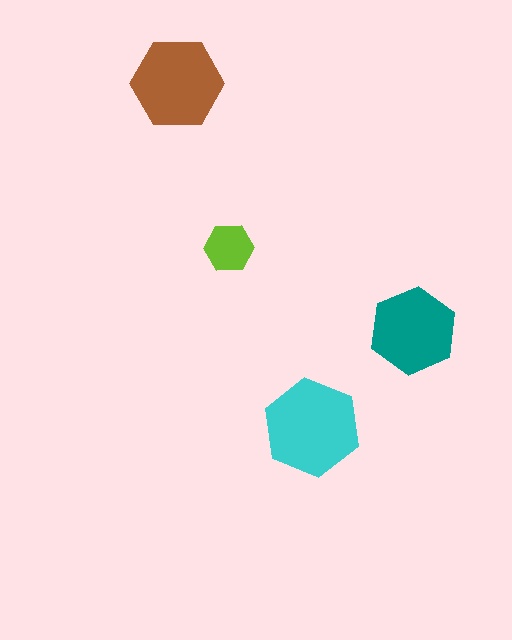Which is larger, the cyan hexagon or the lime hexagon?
The cyan one.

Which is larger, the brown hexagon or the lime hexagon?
The brown one.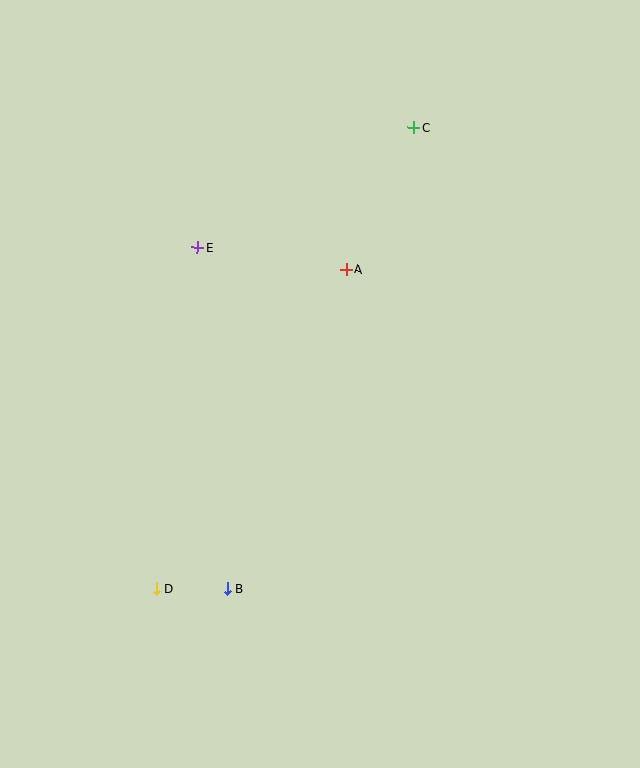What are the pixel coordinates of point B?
Point B is at (227, 589).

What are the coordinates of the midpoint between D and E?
The midpoint between D and E is at (177, 418).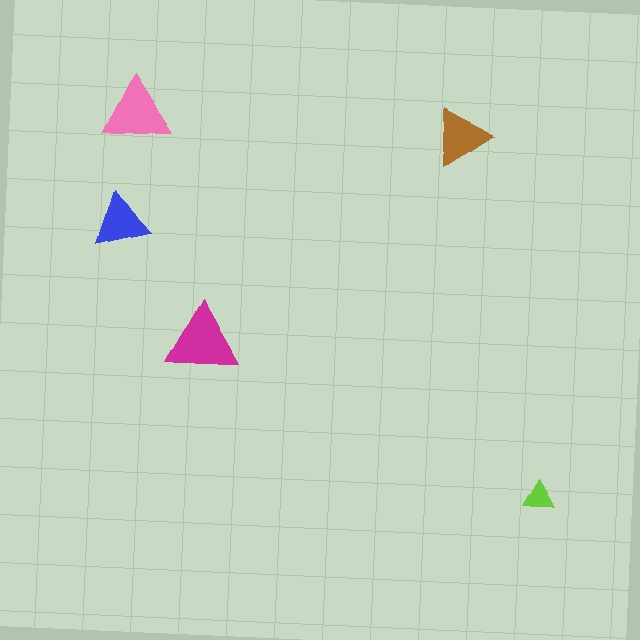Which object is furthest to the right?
The lime triangle is rightmost.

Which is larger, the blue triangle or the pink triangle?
The pink one.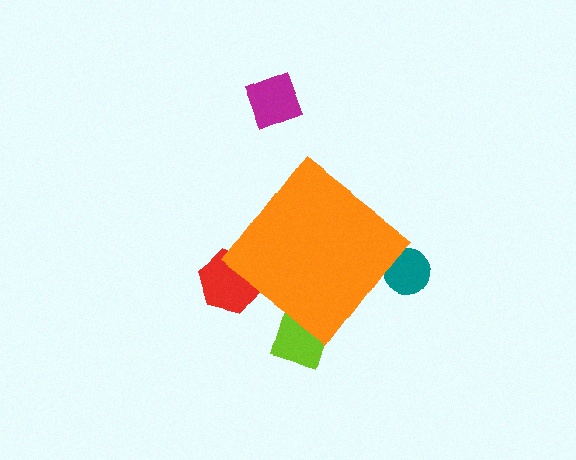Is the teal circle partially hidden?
Yes, the teal circle is partially hidden behind the orange diamond.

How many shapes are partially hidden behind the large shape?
3 shapes are partially hidden.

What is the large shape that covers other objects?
An orange diamond.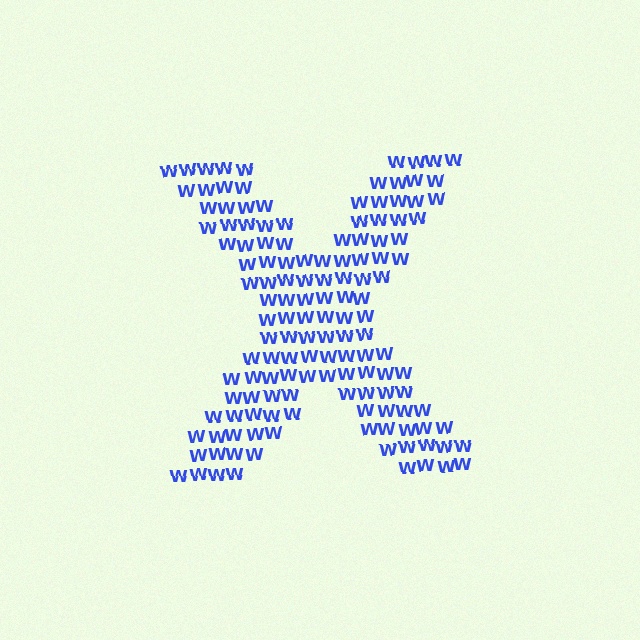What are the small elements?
The small elements are letter W's.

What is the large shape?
The large shape is the letter X.